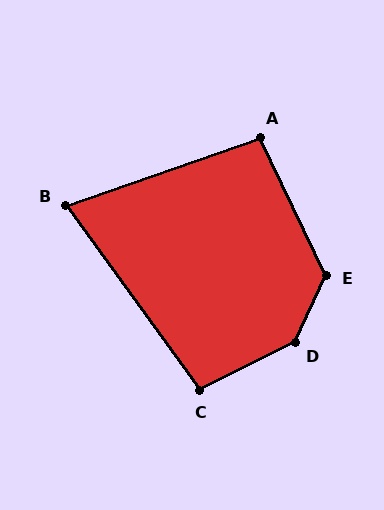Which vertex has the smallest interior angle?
B, at approximately 73 degrees.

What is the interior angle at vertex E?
Approximately 130 degrees (obtuse).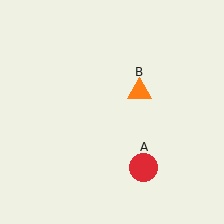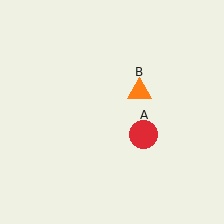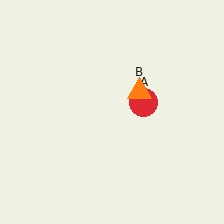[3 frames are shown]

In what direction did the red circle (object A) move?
The red circle (object A) moved up.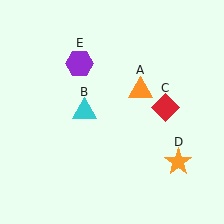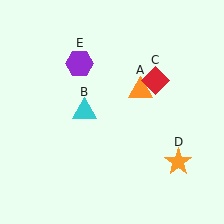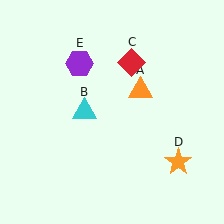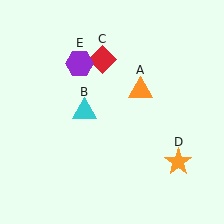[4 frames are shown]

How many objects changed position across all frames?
1 object changed position: red diamond (object C).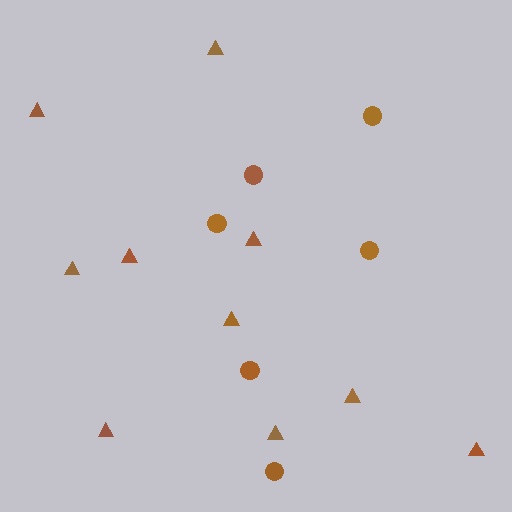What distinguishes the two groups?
There are 2 groups: one group of circles (6) and one group of triangles (10).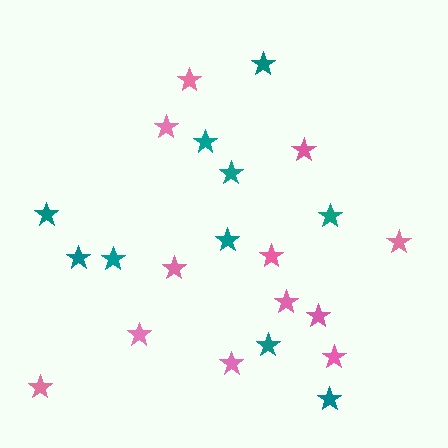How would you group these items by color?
There are 2 groups: one group of teal stars (10) and one group of pink stars (12).